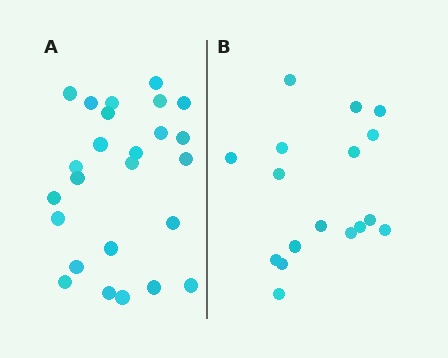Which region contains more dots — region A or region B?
Region A (the left region) has more dots.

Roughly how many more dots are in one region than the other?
Region A has roughly 8 or so more dots than region B.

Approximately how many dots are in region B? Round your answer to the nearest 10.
About 20 dots. (The exact count is 17, which rounds to 20.)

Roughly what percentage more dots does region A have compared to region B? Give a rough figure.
About 45% more.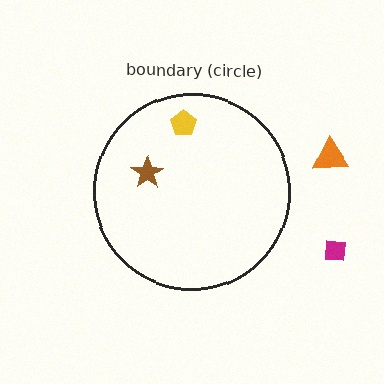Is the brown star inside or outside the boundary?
Inside.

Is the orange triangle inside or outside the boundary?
Outside.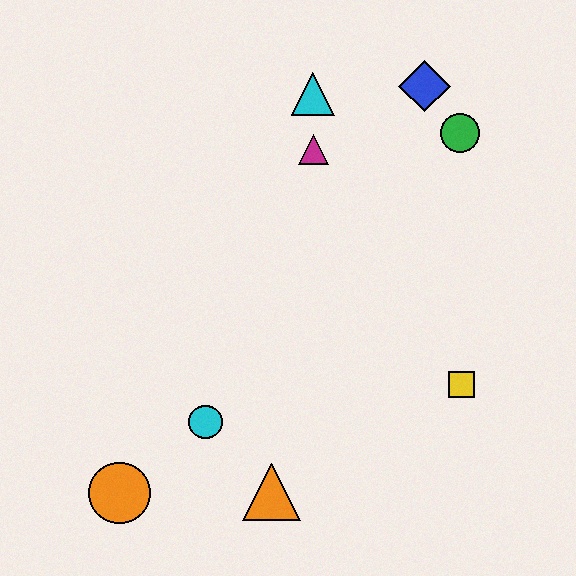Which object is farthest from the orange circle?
The blue diamond is farthest from the orange circle.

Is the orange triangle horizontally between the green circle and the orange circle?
Yes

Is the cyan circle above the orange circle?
Yes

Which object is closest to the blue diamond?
The green circle is closest to the blue diamond.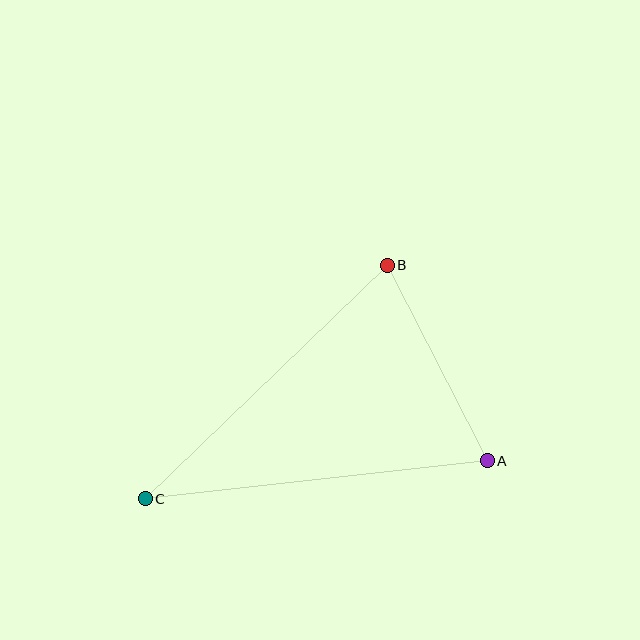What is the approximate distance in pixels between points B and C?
The distance between B and C is approximately 337 pixels.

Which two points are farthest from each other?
Points A and C are farthest from each other.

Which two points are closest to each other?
Points A and B are closest to each other.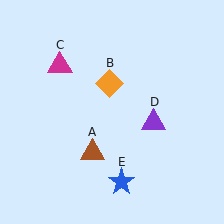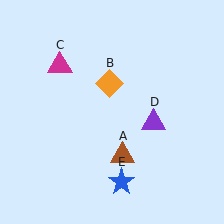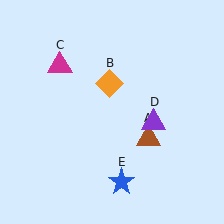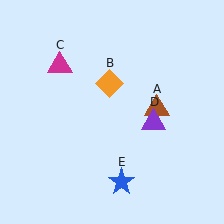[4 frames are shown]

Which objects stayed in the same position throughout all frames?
Orange diamond (object B) and magenta triangle (object C) and purple triangle (object D) and blue star (object E) remained stationary.